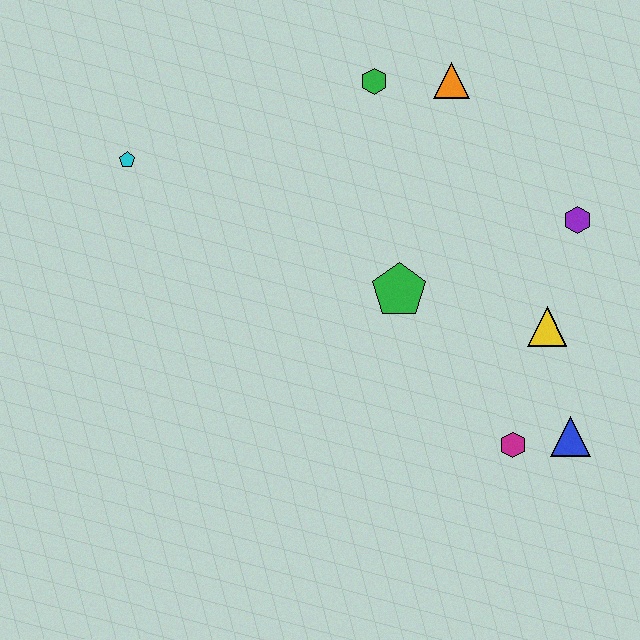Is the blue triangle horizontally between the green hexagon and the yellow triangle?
No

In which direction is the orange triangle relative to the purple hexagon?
The orange triangle is above the purple hexagon.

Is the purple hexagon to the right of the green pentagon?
Yes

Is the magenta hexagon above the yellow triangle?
No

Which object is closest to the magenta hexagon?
The blue triangle is closest to the magenta hexagon.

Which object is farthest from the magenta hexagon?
The cyan pentagon is farthest from the magenta hexagon.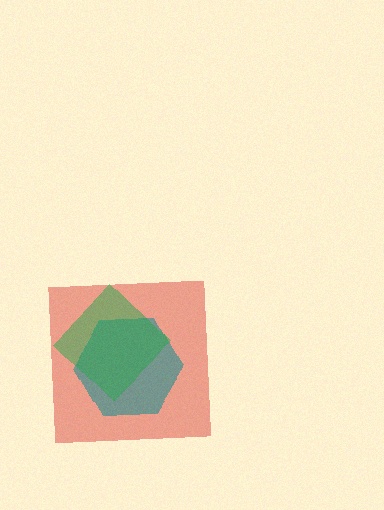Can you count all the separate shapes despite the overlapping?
Yes, there are 3 separate shapes.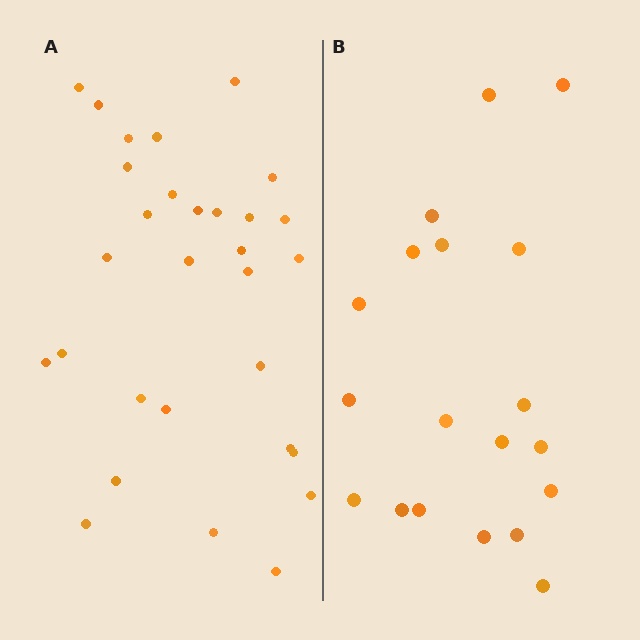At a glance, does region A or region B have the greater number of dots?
Region A (the left region) has more dots.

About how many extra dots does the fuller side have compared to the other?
Region A has roughly 12 or so more dots than region B.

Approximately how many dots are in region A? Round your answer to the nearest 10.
About 30 dots.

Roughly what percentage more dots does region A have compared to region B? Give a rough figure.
About 60% more.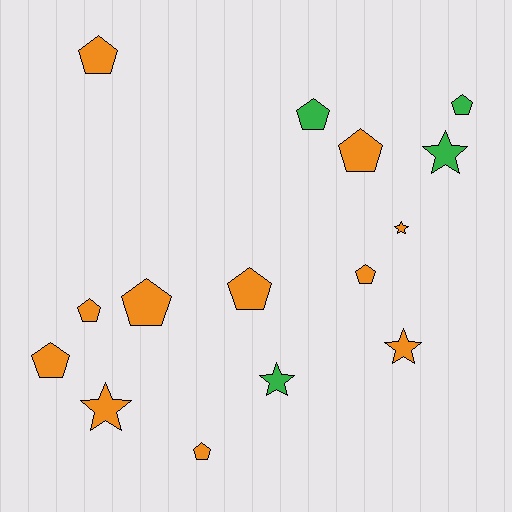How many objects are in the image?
There are 15 objects.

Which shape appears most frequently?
Pentagon, with 10 objects.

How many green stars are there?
There are 2 green stars.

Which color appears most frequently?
Orange, with 11 objects.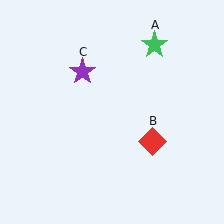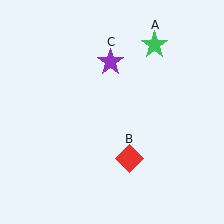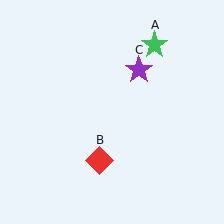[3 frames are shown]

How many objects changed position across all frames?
2 objects changed position: red diamond (object B), purple star (object C).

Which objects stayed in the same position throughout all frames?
Green star (object A) remained stationary.